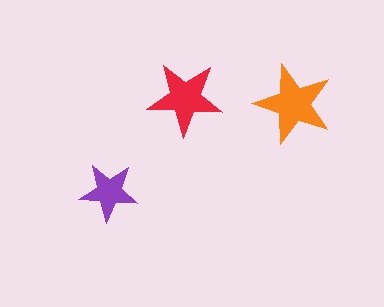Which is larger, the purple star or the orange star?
The orange one.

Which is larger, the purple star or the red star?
The red one.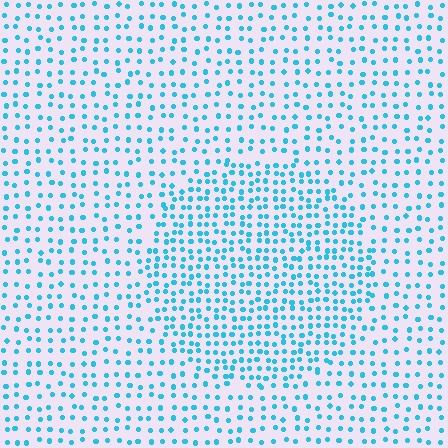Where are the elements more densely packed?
The elements are more densely packed inside the circle boundary.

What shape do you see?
I see a circle.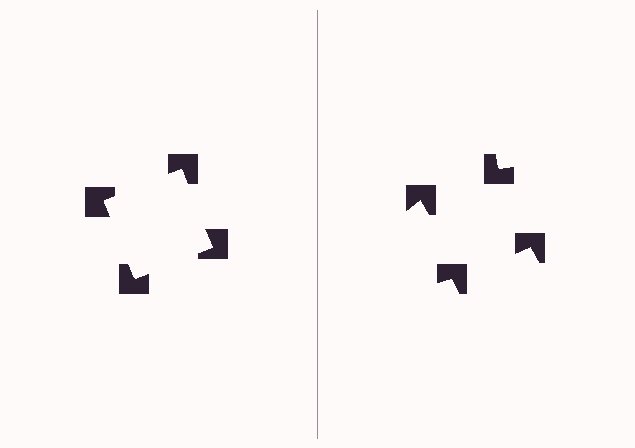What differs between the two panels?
The notched squares are positioned identically on both sides; only the wedge orientations differ. On the left they align to a square; on the right they are misaligned.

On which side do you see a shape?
An illusory square appears on the left side. On the right side the wedge cuts are rotated, so no coherent shape forms.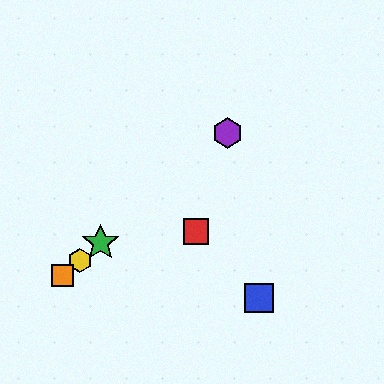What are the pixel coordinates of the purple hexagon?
The purple hexagon is at (227, 133).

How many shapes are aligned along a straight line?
4 shapes (the green star, the yellow hexagon, the purple hexagon, the orange square) are aligned along a straight line.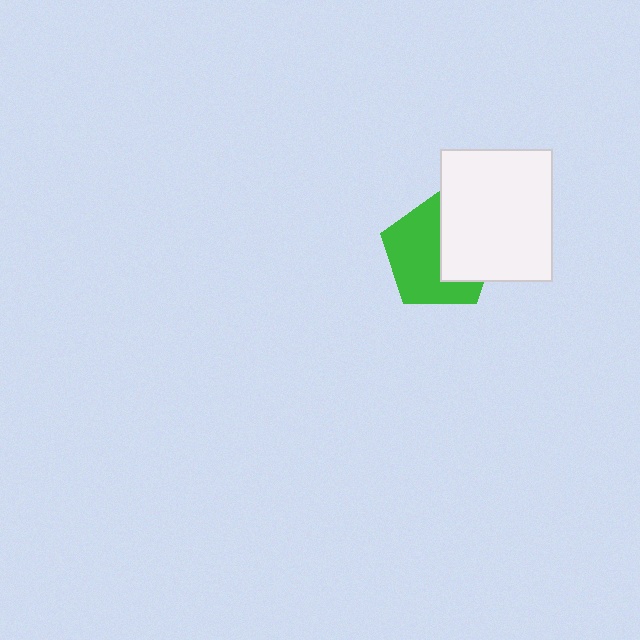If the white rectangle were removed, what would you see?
You would see the complete green pentagon.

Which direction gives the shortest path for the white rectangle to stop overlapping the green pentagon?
Moving right gives the shortest separation.